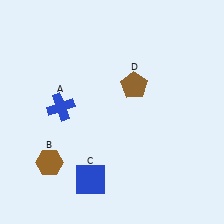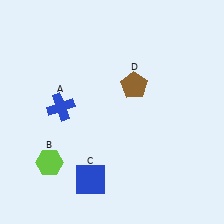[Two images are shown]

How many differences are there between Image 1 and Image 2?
There is 1 difference between the two images.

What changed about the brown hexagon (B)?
In Image 1, B is brown. In Image 2, it changed to lime.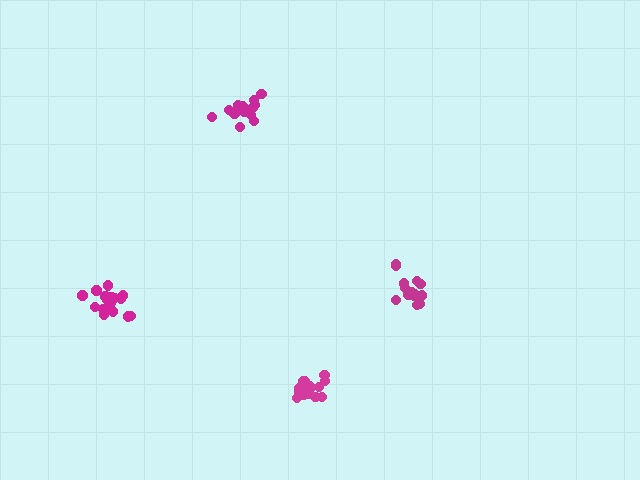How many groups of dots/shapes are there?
There are 4 groups.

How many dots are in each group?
Group 1: 14 dots, Group 2: 18 dots, Group 3: 14 dots, Group 4: 16 dots (62 total).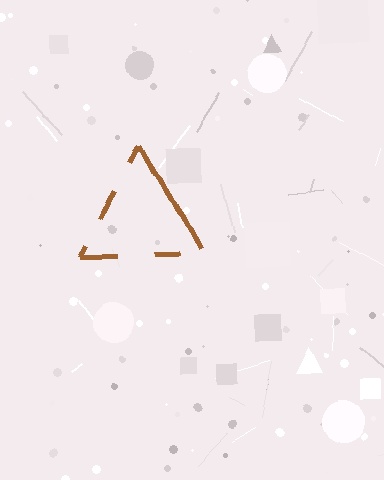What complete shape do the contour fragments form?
The contour fragments form a triangle.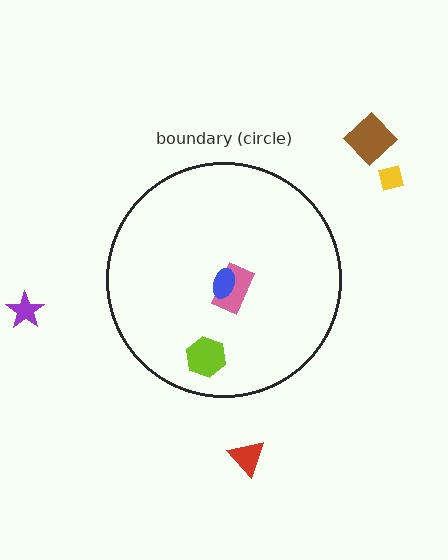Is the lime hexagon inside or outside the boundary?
Inside.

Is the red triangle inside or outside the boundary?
Outside.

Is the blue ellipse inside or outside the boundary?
Inside.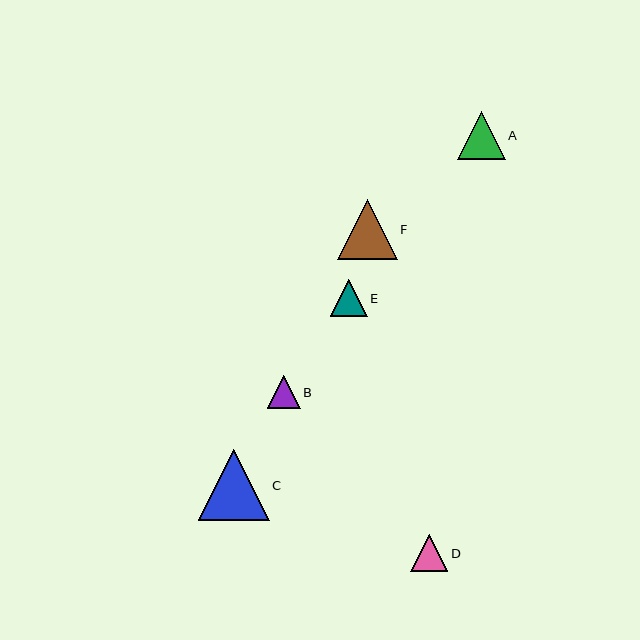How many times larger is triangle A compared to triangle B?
Triangle A is approximately 1.5 times the size of triangle B.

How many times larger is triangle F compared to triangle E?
Triangle F is approximately 1.6 times the size of triangle E.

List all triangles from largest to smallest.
From largest to smallest: C, F, A, E, D, B.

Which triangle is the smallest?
Triangle B is the smallest with a size of approximately 33 pixels.